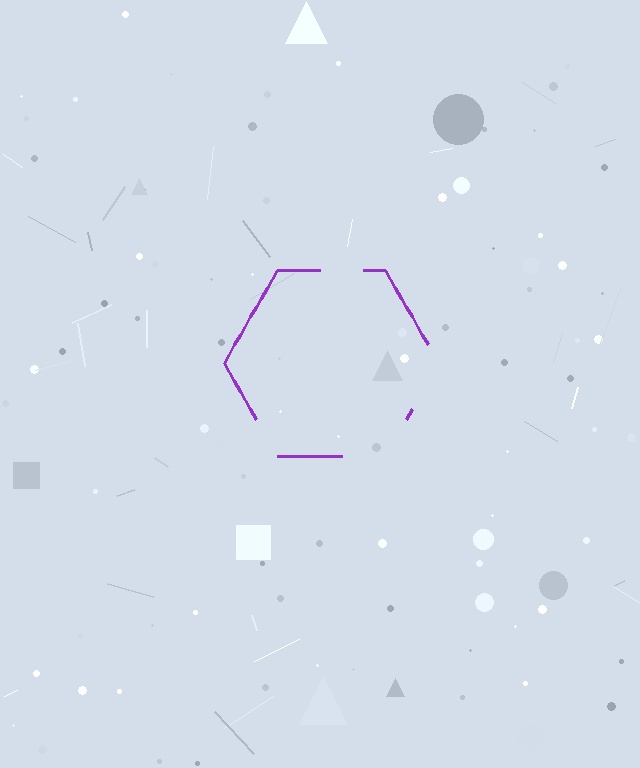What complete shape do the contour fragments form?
The contour fragments form a hexagon.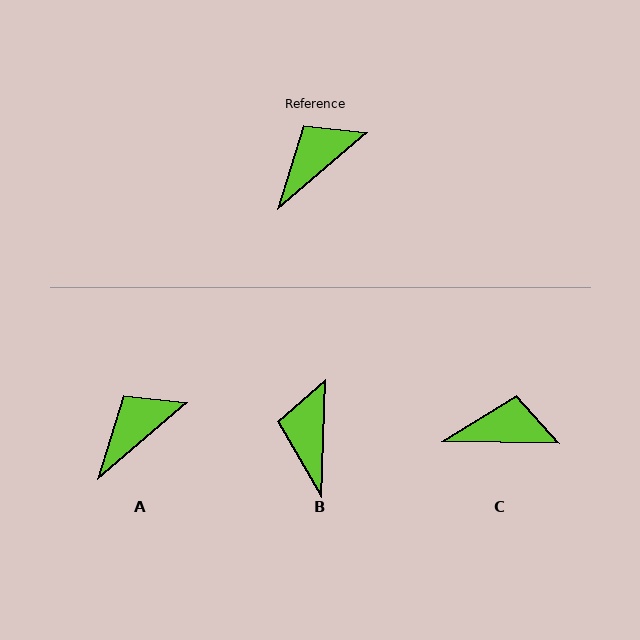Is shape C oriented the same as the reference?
No, it is off by about 42 degrees.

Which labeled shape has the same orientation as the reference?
A.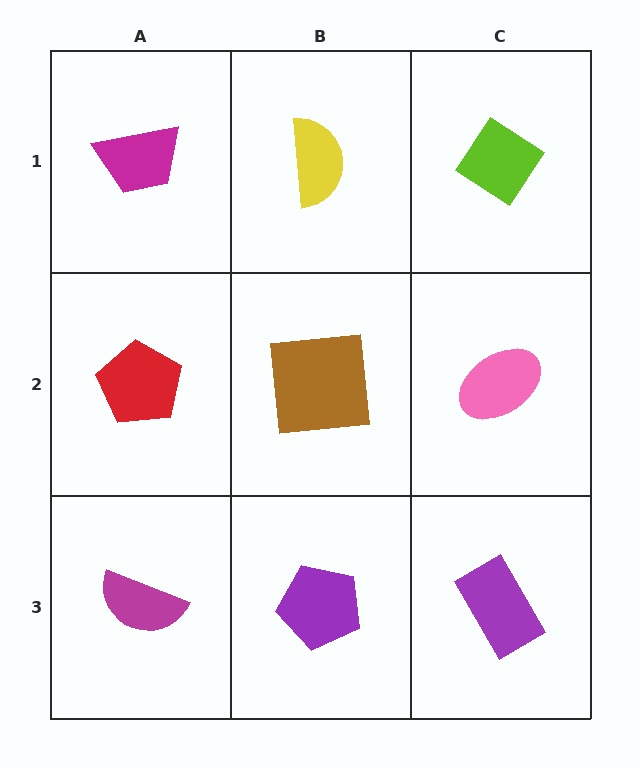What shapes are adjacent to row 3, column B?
A brown square (row 2, column B), a magenta semicircle (row 3, column A), a purple rectangle (row 3, column C).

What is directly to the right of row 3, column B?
A purple rectangle.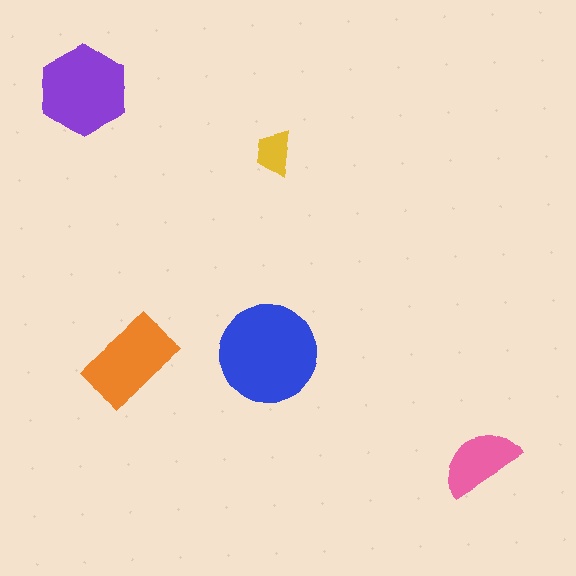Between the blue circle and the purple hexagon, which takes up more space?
The blue circle.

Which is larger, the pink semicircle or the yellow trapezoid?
The pink semicircle.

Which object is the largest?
The blue circle.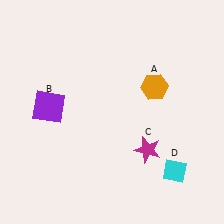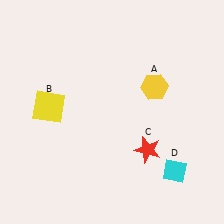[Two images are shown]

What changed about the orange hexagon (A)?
In Image 1, A is orange. In Image 2, it changed to yellow.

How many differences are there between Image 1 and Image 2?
There are 3 differences between the two images.